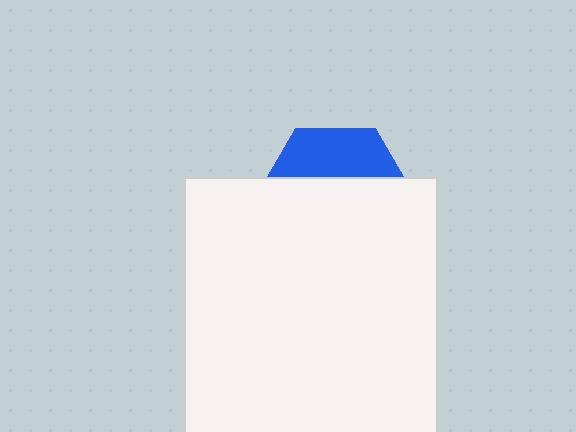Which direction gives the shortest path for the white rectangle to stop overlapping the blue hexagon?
Moving down gives the shortest separation.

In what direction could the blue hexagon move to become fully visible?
The blue hexagon could move up. That would shift it out from behind the white rectangle entirely.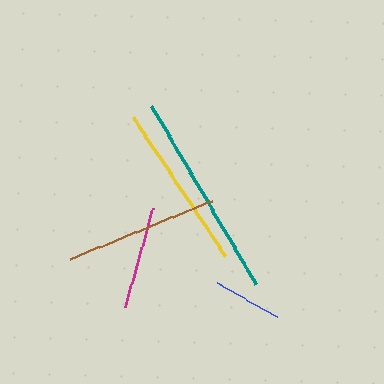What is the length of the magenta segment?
The magenta segment is approximately 103 pixels long.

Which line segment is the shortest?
The blue line is the shortest at approximately 70 pixels.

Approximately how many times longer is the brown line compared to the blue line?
The brown line is approximately 2.2 times the length of the blue line.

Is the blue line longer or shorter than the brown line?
The brown line is longer than the blue line.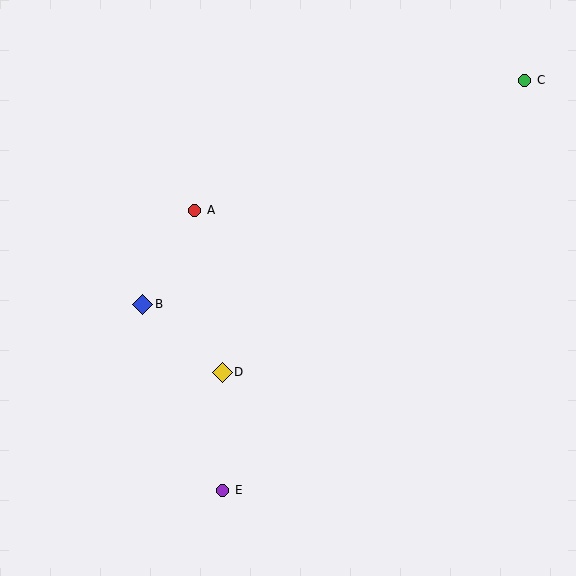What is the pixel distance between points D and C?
The distance between D and C is 420 pixels.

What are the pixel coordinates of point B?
Point B is at (143, 304).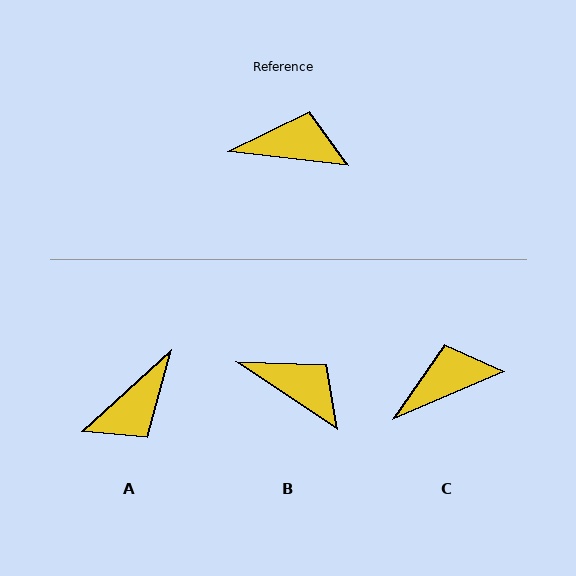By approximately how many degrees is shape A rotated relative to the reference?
Approximately 131 degrees clockwise.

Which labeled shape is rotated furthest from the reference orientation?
A, about 131 degrees away.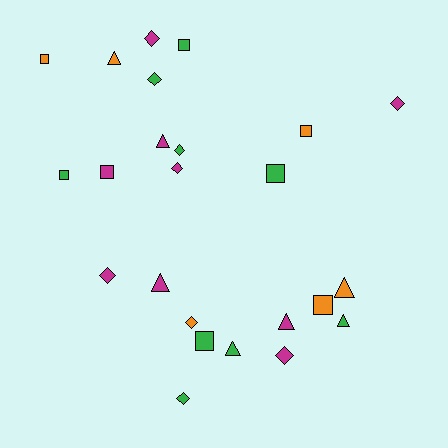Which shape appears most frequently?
Diamond, with 9 objects.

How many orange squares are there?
There are 3 orange squares.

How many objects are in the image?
There are 24 objects.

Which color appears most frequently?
Magenta, with 9 objects.